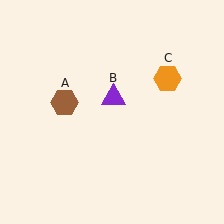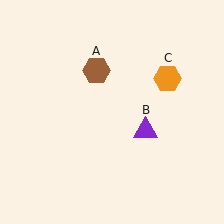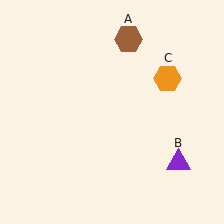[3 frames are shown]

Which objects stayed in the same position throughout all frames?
Orange hexagon (object C) remained stationary.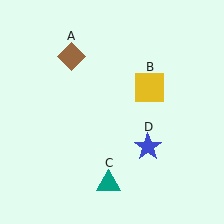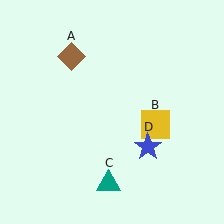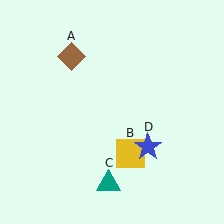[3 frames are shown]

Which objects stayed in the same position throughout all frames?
Brown diamond (object A) and teal triangle (object C) and blue star (object D) remained stationary.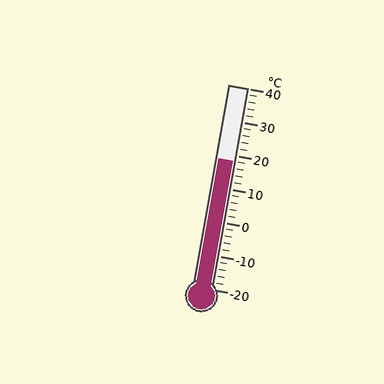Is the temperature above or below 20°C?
The temperature is below 20°C.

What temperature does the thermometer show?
The thermometer shows approximately 18°C.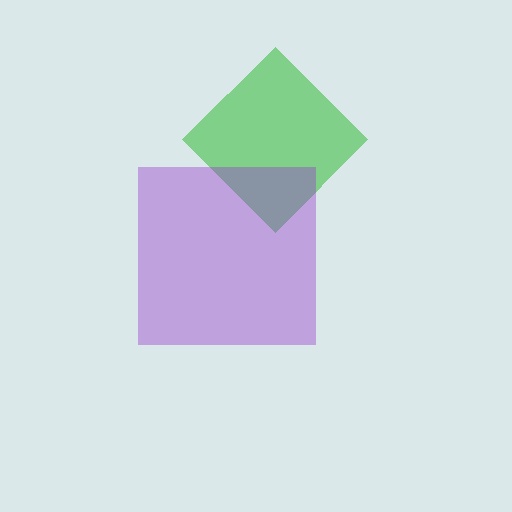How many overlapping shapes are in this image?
There are 2 overlapping shapes in the image.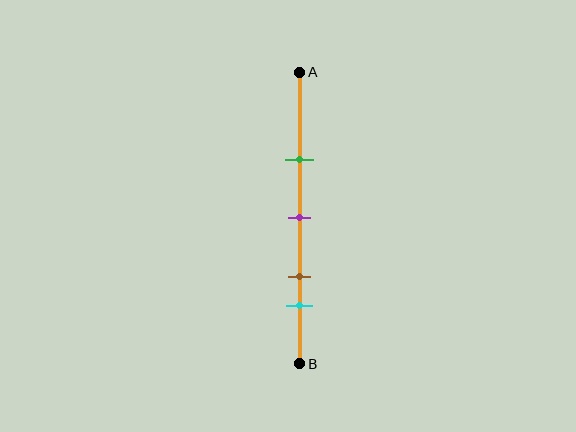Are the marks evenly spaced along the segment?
No, the marks are not evenly spaced.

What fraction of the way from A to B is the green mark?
The green mark is approximately 30% (0.3) of the way from A to B.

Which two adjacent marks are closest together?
The brown and cyan marks are the closest adjacent pair.